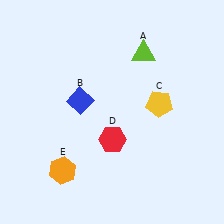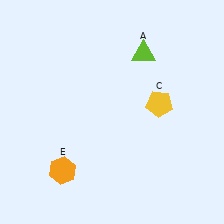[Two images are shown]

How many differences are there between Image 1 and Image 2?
There are 2 differences between the two images.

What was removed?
The red hexagon (D), the blue diamond (B) were removed in Image 2.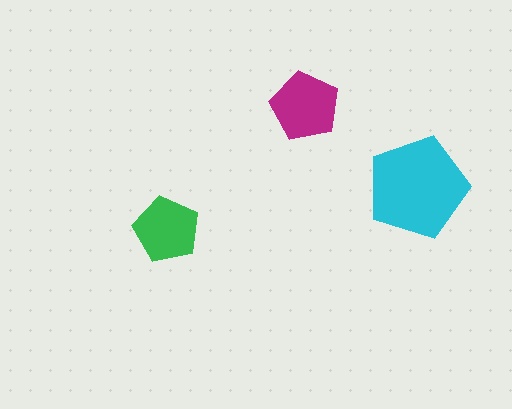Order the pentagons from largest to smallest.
the cyan one, the magenta one, the green one.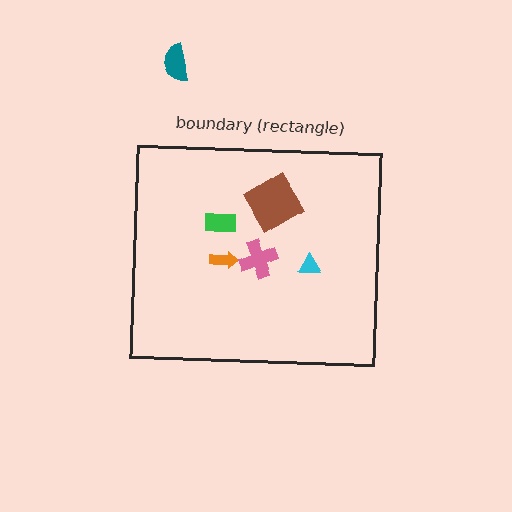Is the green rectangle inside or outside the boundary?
Inside.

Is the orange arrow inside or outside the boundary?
Inside.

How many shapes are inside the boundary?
5 inside, 1 outside.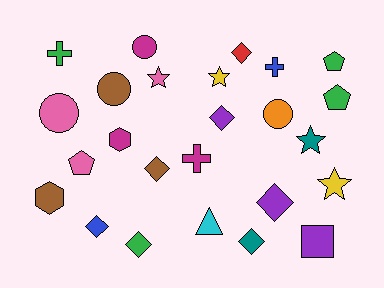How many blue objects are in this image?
There are 2 blue objects.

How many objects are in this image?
There are 25 objects.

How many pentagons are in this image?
There are 3 pentagons.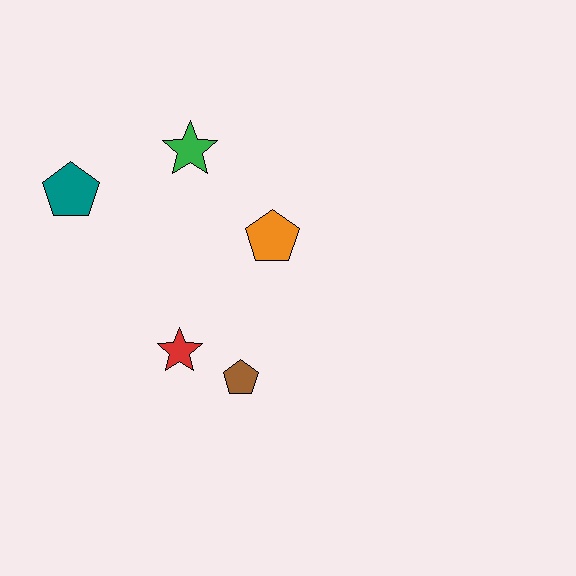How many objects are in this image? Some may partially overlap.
There are 5 objects.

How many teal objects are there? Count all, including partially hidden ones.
There is 1 teal object.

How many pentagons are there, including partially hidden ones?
There are 3 pentagons.